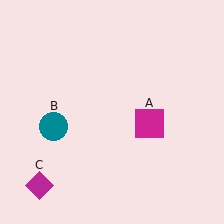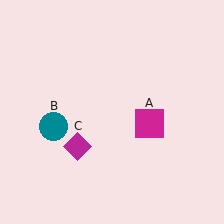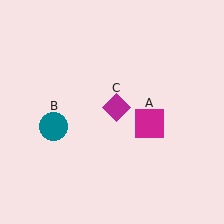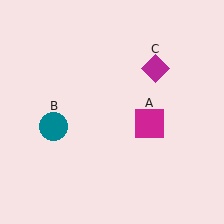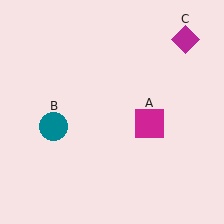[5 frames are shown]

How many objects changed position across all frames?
1 object changed position: magenta diamond (object C).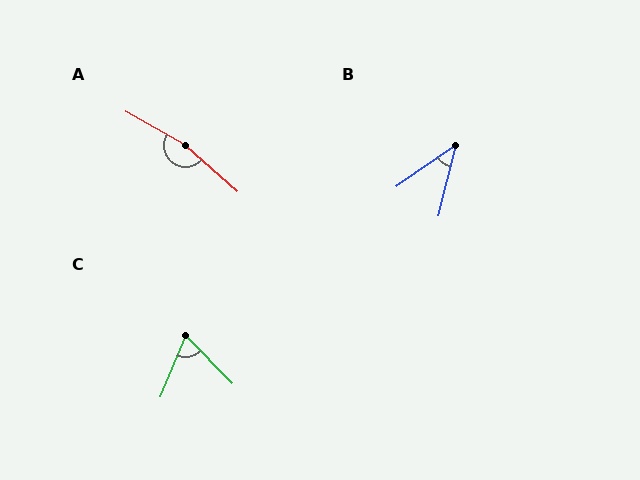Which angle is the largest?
A, at approximately 168 degrees.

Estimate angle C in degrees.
Approximately 67 degrees.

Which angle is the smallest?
B, at approximately 41 degrees.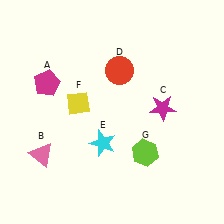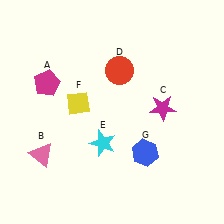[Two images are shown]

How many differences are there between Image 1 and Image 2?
There is 1 difference between the two images.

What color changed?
The hexagon (G) changed from lime in Image 1 to blue in Image 2.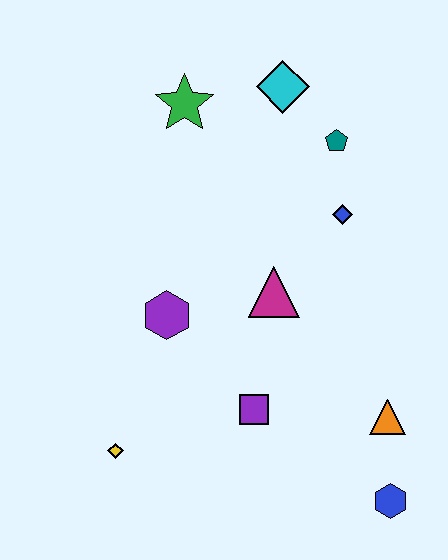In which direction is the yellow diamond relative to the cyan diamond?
The yellow diamond is below the cyan diamond.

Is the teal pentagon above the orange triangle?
Yes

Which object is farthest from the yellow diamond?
The cyan diamond is farthest from the yellow diamond.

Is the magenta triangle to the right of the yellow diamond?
Yes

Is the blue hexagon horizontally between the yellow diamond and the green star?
No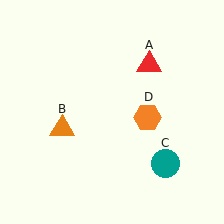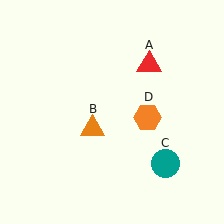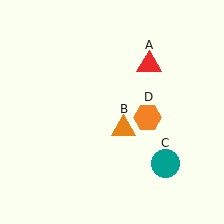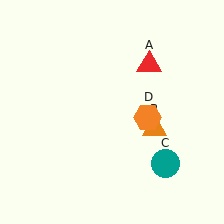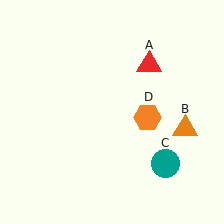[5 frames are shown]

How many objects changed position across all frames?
1 object changed position: orange triangle (object B).